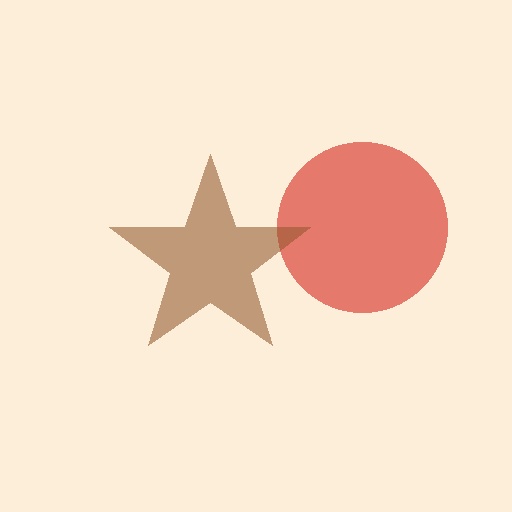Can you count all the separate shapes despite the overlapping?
Yes, there are 2 separate shapes.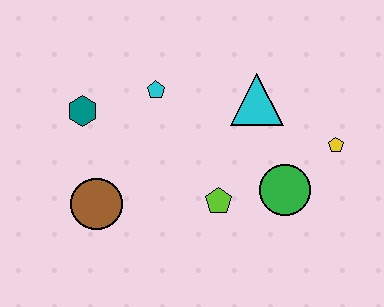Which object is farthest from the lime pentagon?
The teal hexagon is farthest from the lime pentagon.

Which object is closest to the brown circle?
The teal hexagon is closest to the brown circle.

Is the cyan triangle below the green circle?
No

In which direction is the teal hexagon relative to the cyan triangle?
The teal hexagon is to the left of the cyan triangle.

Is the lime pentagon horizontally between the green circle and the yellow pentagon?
No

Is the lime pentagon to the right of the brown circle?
Yes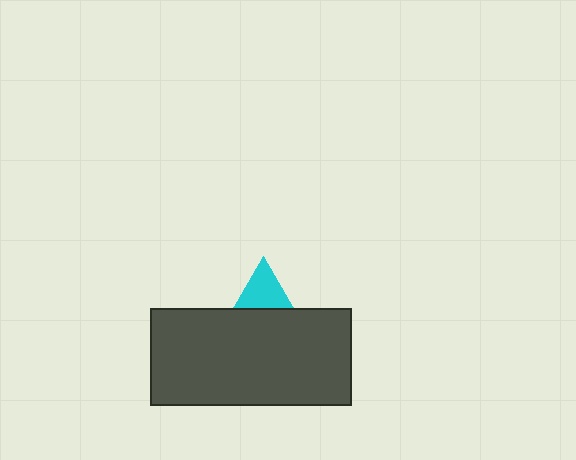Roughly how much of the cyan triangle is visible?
A small part of it is visible (roughly 33%).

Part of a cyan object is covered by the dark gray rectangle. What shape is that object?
It is a triangle.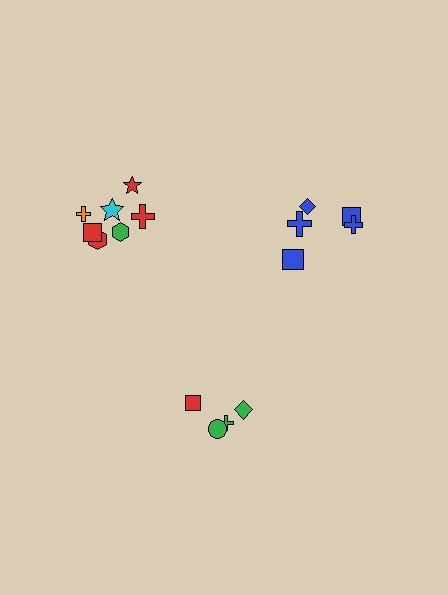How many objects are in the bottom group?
There are 4 objects.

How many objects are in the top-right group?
There are 5 objects.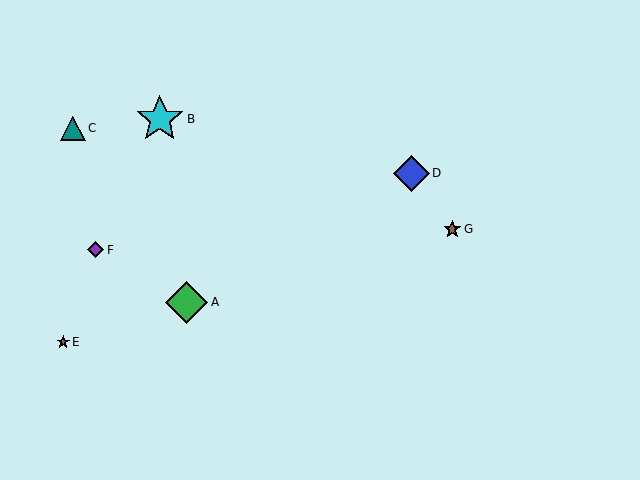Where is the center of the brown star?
The center of the brown star is at (63, 342).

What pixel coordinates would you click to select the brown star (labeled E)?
Click at (63, 342) to select the brown star E.